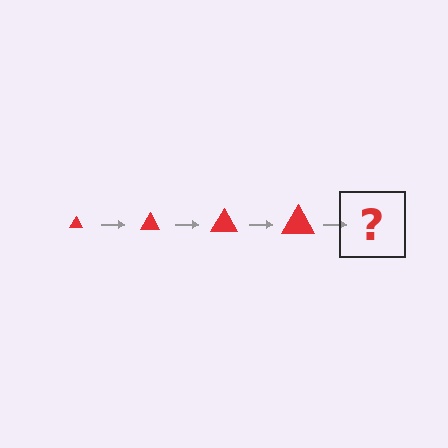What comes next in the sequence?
The next element should be a red triangle, larger than the previous one.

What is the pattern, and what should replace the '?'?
The pattern is that the triangle gets progressively larger each step. The '?' should be a red triangle, larger than the previous one.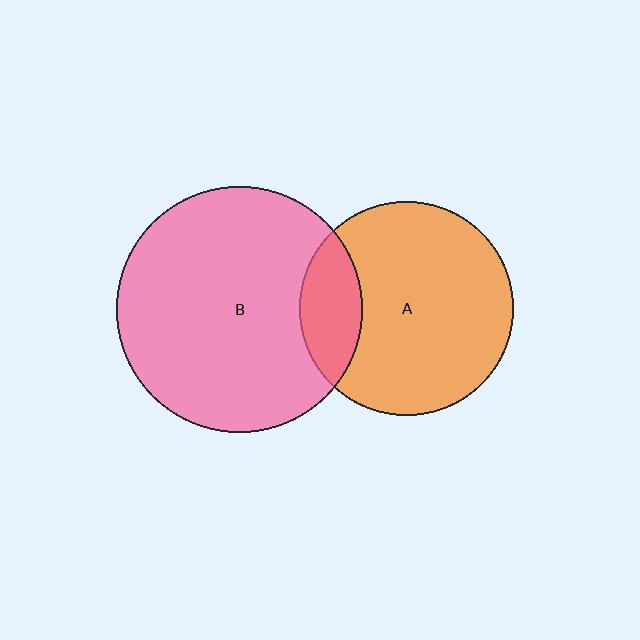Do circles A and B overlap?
Yes.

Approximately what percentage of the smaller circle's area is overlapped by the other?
Approximately 20%.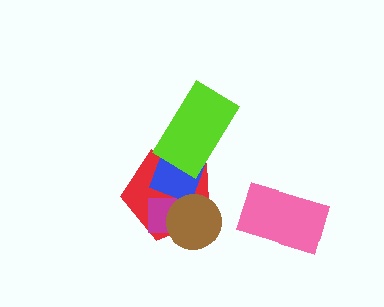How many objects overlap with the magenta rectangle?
3 objects overlap with the magenta rectangle.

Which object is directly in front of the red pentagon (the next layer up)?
The magenta rectangle is directly in front of the red pentagon.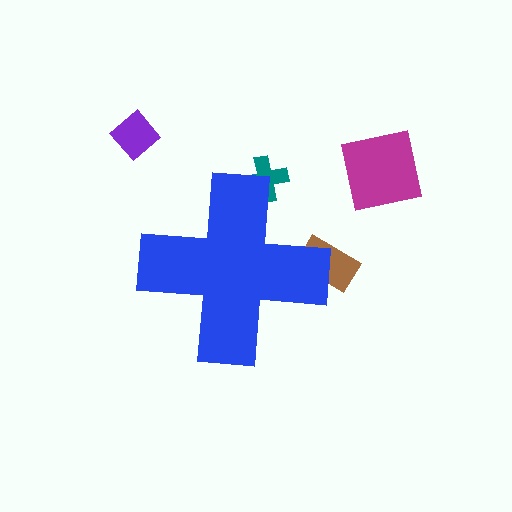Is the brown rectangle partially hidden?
Yes, the brown rectangle is partially hidden behind the blue cross.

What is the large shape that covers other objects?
A blue cross.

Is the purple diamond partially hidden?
No, the purple diamond is fully visible.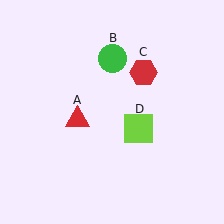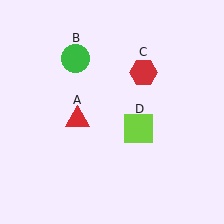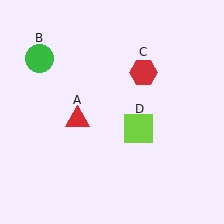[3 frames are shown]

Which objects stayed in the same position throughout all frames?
Red triangle (object A) and red hexagon (object C) and lime square (object D) remained stationary.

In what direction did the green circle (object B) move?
The green circle (object B) moved left.